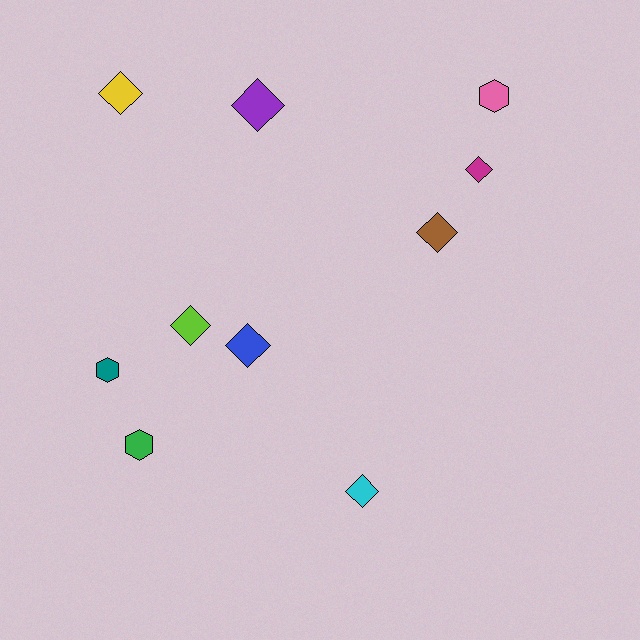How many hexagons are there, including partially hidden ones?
There are 3 hexagons.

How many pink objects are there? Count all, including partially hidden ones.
There is 1 pink object.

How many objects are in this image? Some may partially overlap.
There are 10 objects.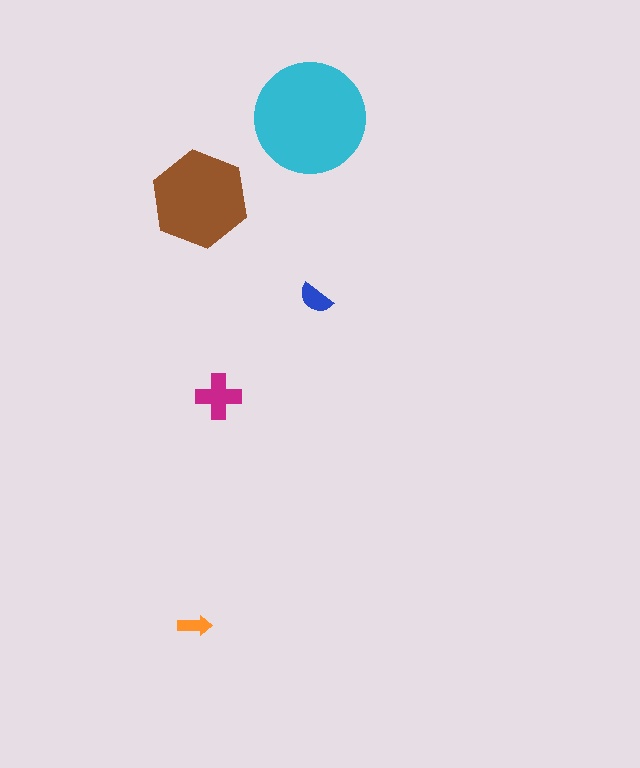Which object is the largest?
The cyan circle.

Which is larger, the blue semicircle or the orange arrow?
The blue semicircle.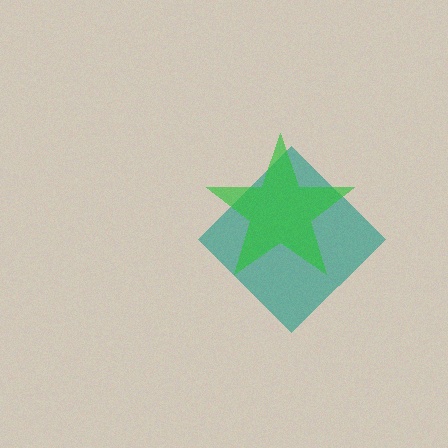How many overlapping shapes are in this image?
There are 2 overlapping shapes in the image.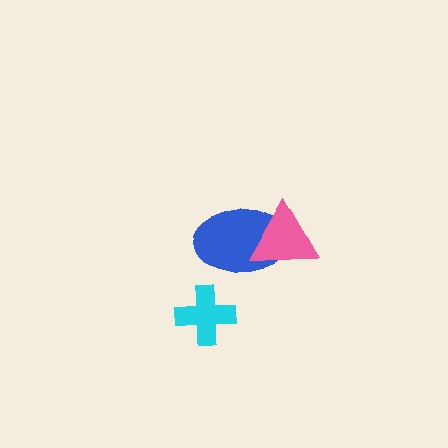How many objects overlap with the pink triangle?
1 object overlaps with the pink triangle.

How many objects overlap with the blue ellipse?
1 object overlaps with the blue ellipse.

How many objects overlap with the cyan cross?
0 objects overlap with the cyan cross.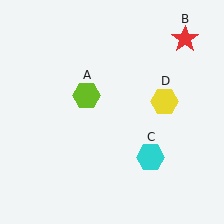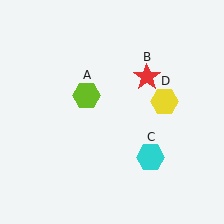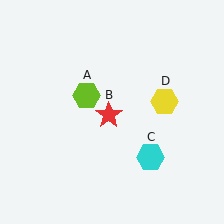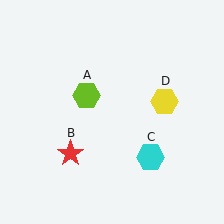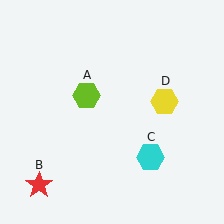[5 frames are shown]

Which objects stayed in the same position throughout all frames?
Lime hexagon (object A) and cyan hexagon (object C) and yellow hexagon (object D) remained stationary.